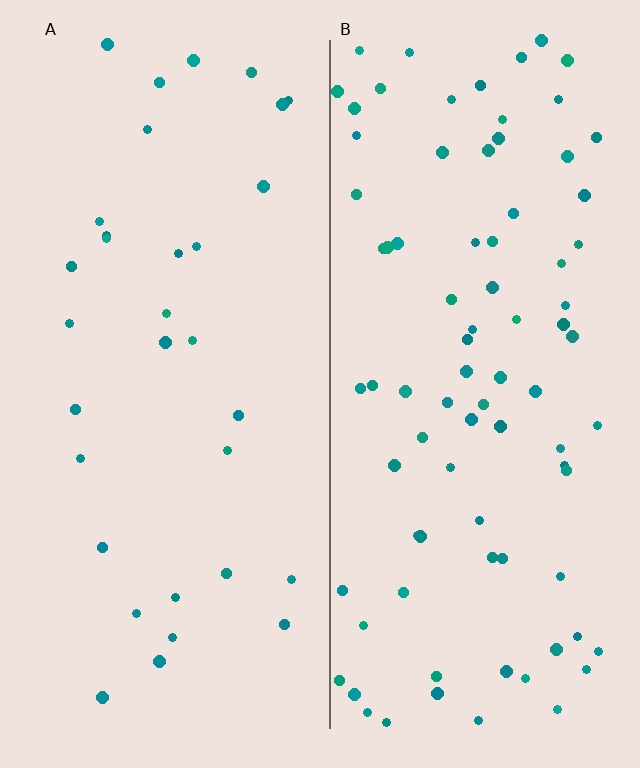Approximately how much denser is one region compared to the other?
Approximately 2.6× — region B over region A.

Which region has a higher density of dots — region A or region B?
B (the right).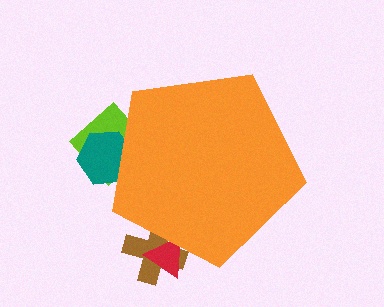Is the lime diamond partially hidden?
Yes, the lime diamond is partially hidden behind the orange pentagon.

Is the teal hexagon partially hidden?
Yes, the teal hexagon is partially hidden behind the orange pentagon.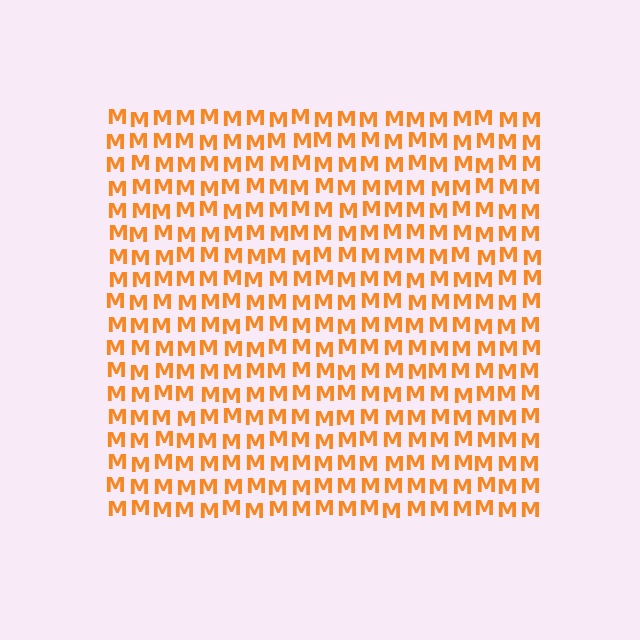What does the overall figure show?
The overall figure shows a square.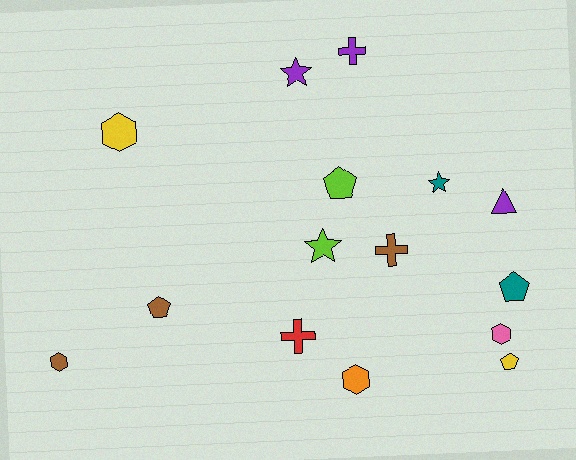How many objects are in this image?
There are 15 objects.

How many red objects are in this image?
There is 1 red object.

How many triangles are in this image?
There is 1 triangle.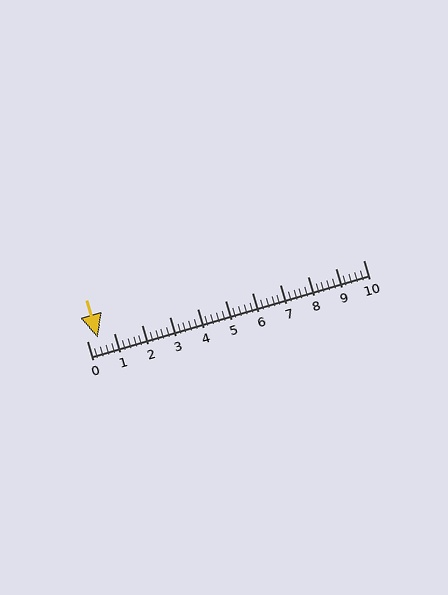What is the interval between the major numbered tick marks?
The major tick marks are spaced 1 units apart.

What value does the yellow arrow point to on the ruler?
The yellow arrow points to approximately 0.4.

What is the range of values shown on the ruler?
The ruler shows values from 0 to 10.